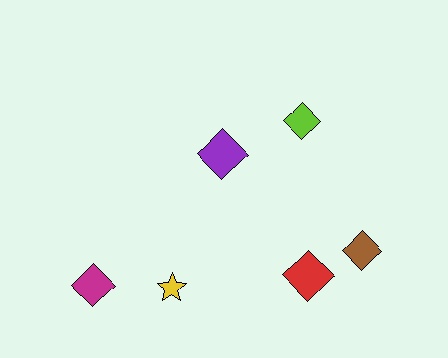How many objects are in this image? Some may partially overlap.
There are 6 objects.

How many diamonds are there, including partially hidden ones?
There are 5 diamonds.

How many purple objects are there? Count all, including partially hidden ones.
There is 1 purple object.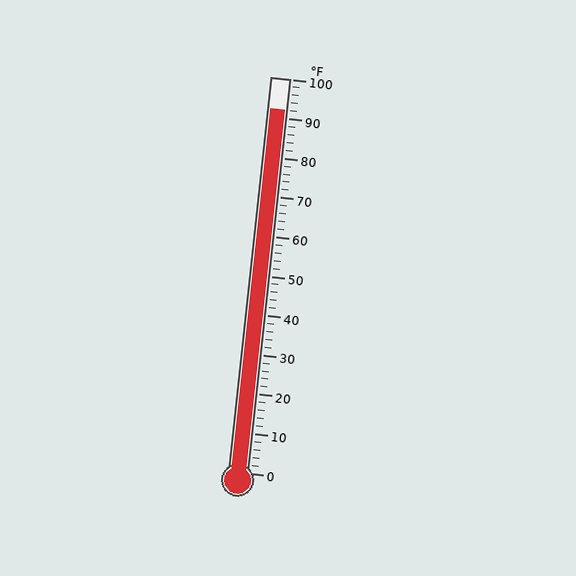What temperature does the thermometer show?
The thermometer shows approximately 92°F.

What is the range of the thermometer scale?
The thermometer scale ranges from 0°F to 100°F.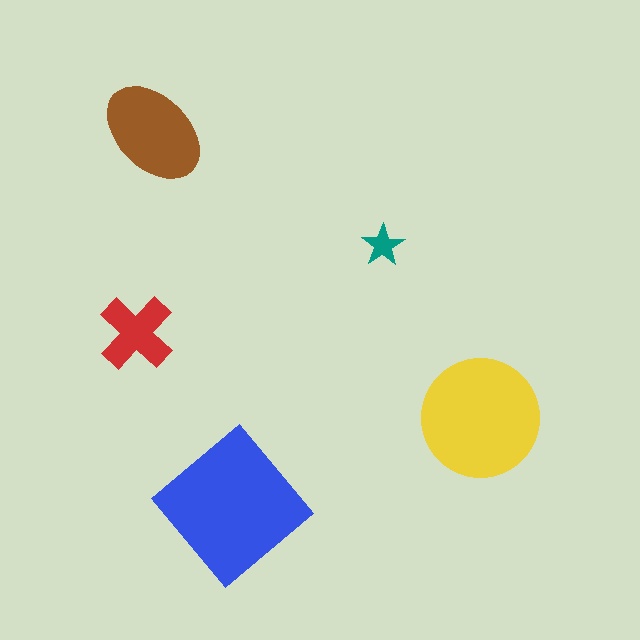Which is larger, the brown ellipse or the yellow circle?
The yellow circle.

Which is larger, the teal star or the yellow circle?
The yellow circle.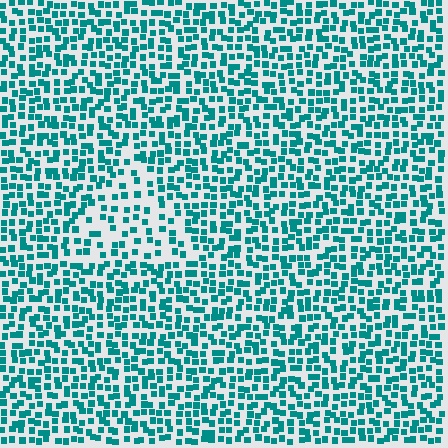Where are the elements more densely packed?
The elements are more densely packed outside the triangle boundary.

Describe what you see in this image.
The image contains small teal elements arranged at two different densities. A triangle-shaped region is visible where the elements are less densely packed than the surrounding area.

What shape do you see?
I see a triangle.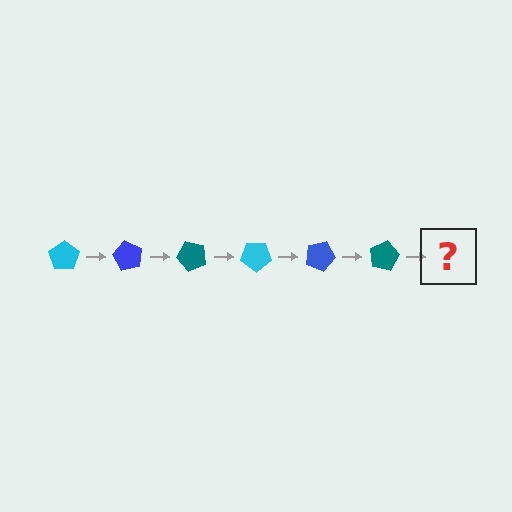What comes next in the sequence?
The next element should be a cyan pentagon, rotated 360 degrees from the start.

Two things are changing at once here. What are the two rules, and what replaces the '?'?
The two rules are that it rotates 60 degrees each step and the color cycles through cyan, blue, and teal. The '?' should be a cyan pentagon, rotated 360 degrees from the start.